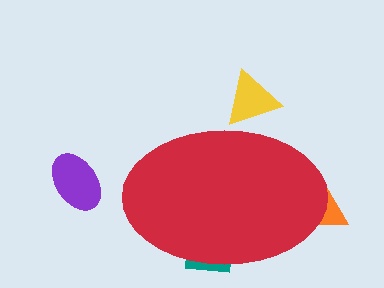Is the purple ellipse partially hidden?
No, the purple ellipse is fully visible.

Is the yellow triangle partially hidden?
Yes, the yellow triangle is partially hidden behind the red ellipse.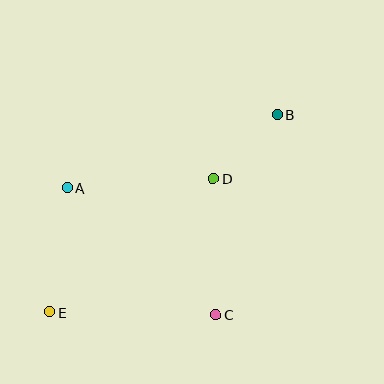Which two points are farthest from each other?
Points B and E are farthest from each other.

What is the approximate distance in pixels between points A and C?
The distance between A and C is approximately 195 pixels.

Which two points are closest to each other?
Points B and D are closest to each other.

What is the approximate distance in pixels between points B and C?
The distance between B and C is approximately 209 pixels.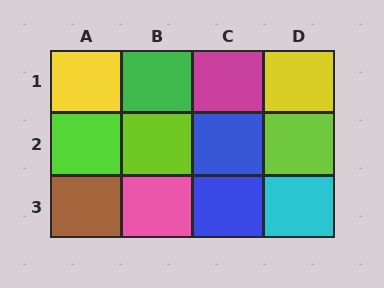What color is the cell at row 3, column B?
Pink.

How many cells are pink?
1 cell is pink.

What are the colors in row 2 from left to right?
Lime, lime, blue, lime.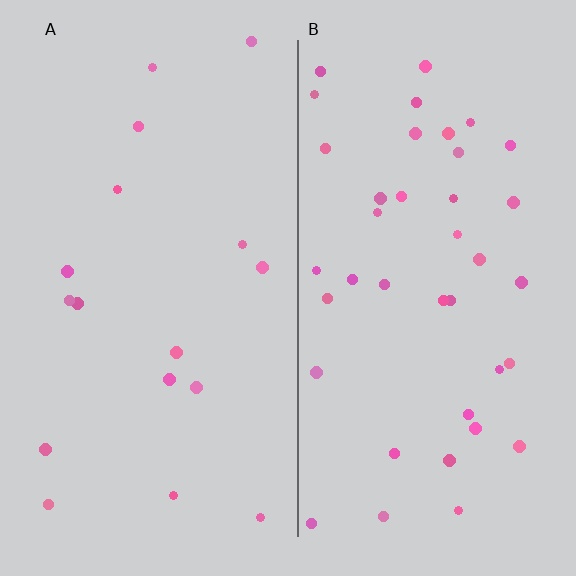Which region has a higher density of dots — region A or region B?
B (the right).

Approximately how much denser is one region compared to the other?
Approximately 2.4× — region B over region A.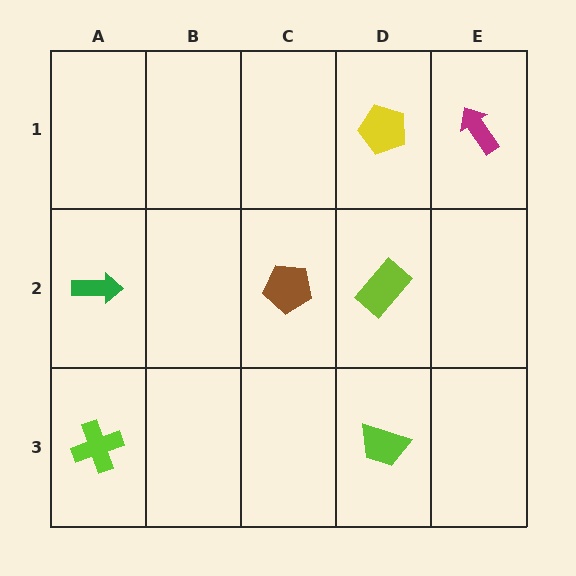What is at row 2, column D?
A lime rectangle.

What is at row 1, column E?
A magenta arrow.